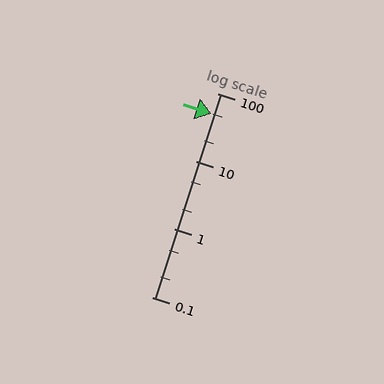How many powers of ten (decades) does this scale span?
The scale spans 3 decades, from 0.1 to 100.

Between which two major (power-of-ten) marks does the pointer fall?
The pointer is between 10 and 100.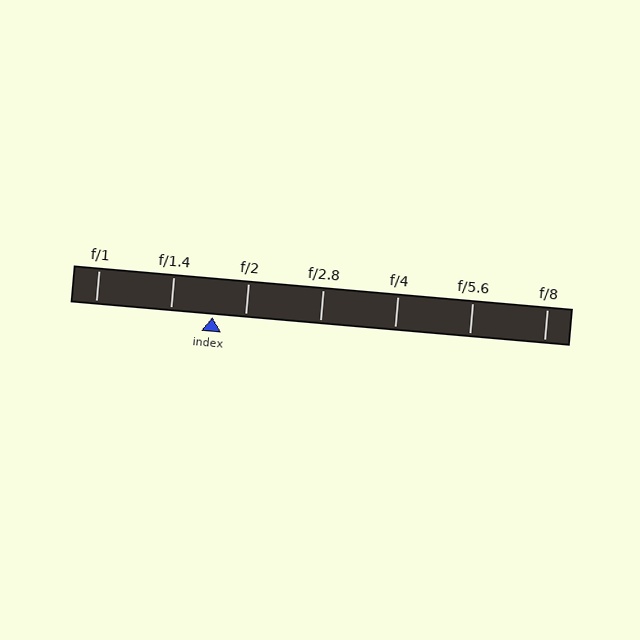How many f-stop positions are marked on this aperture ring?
There are 7 f-stop positions marked.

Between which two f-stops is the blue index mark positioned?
The index mark is between f/1.4 and f/2.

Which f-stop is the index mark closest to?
The index mark is closest to f/2.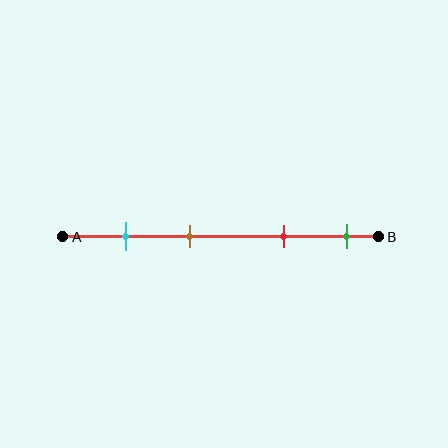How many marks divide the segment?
There are 4 marks dividing the segment.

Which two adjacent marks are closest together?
The cyan and brown marks are the closest adjacent pair.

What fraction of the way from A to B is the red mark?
The red mark is approximately 70% (0.7) of the way from A to B.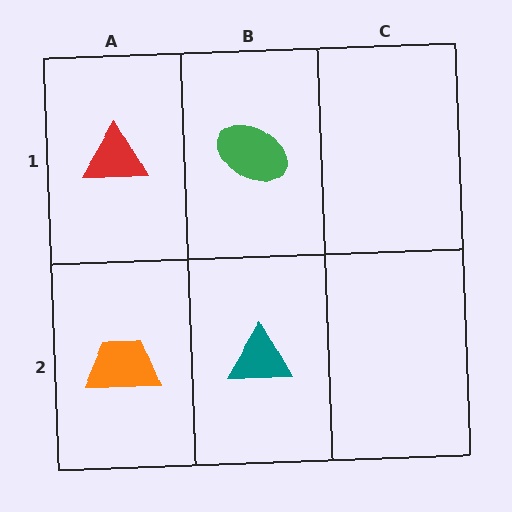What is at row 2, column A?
An orange trapezoid.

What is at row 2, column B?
A teal triangle.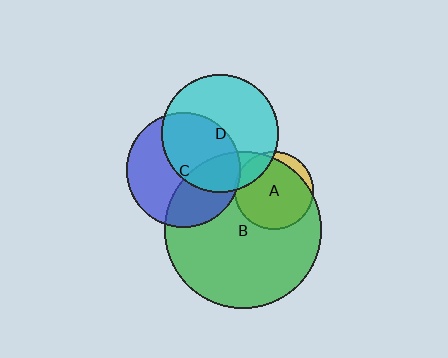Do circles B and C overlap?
Yes.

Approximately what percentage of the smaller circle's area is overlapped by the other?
Approximately 35%.